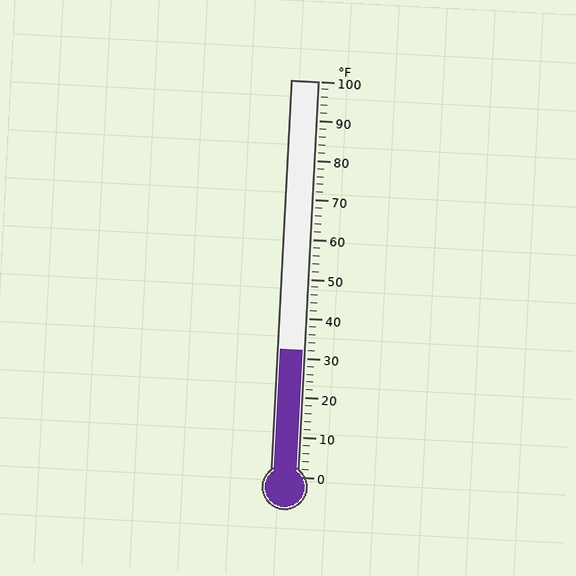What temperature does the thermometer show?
The thermometer shows approximately 32°F.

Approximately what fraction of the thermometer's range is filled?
The thermometer is filled to approximately 30% of its range.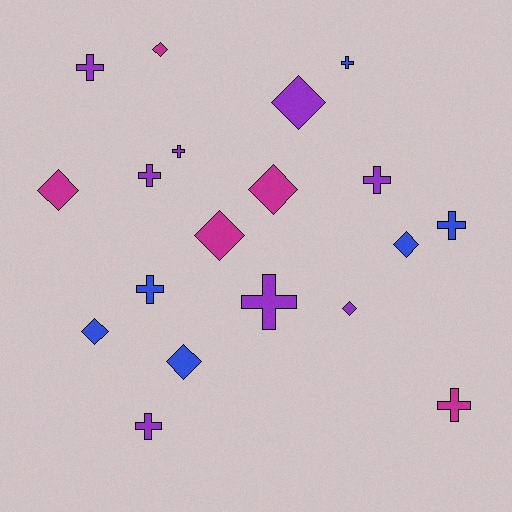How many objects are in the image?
There are 19 objects.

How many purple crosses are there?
There are 6 purple crosses.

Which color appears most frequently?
Purple, with 8 objects.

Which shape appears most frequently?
Cross, with 10 objects.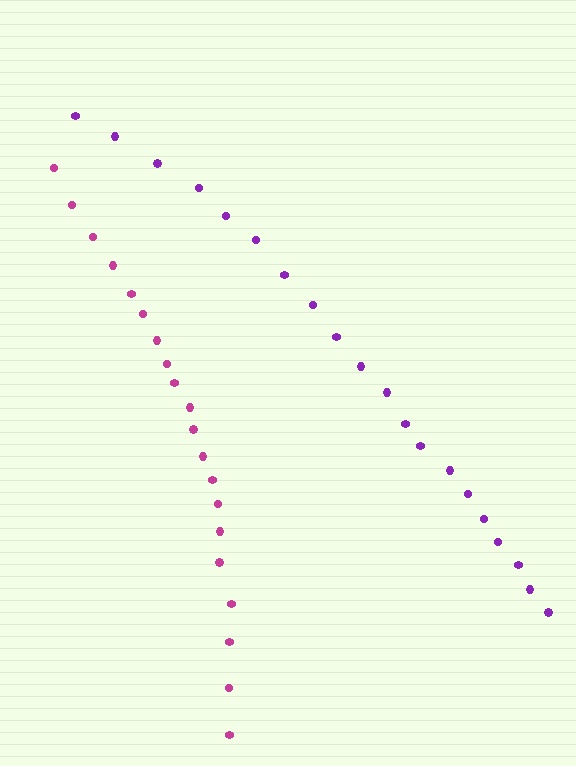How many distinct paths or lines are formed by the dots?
There are 2 distinct paths.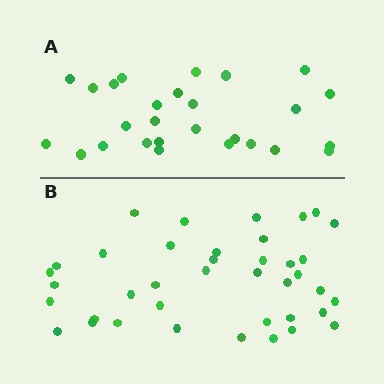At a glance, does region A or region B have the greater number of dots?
Region B (the bottom region) has more dots.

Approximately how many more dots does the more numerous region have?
Region B has roughly 12 or so more dots than region A.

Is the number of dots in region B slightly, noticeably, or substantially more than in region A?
Region B has noticeably more, but not dramatically so. The ratio is roughly 1.4 to 1.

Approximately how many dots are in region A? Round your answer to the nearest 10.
About 30 dots. (The exact count is 27, which rounds to 30.)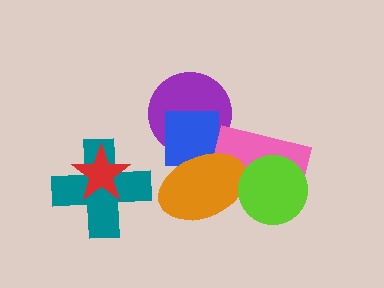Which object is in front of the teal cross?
The red star is in front of the teal cross.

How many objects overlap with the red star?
1 object overlaps with the red star.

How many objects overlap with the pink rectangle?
2 objects overlap with the pink rectangle.